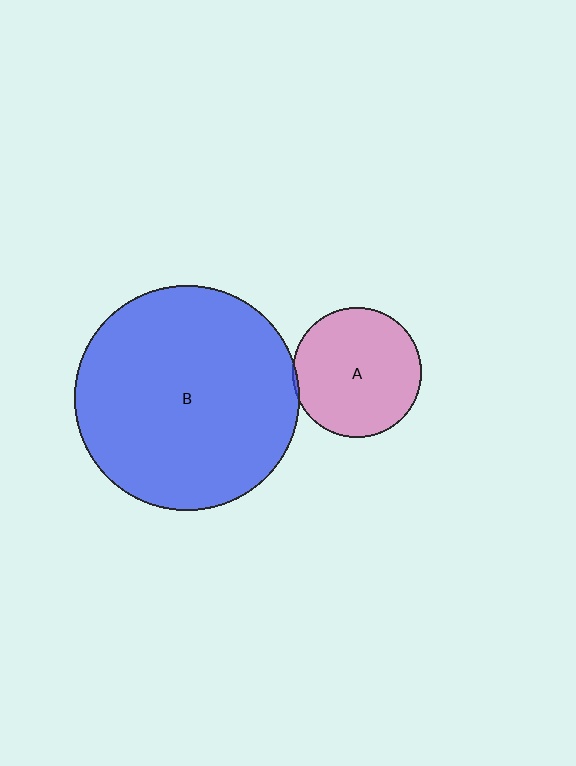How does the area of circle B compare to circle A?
Approximately 3.0 times.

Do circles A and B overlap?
Yes.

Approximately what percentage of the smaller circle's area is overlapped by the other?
Approximately 5%.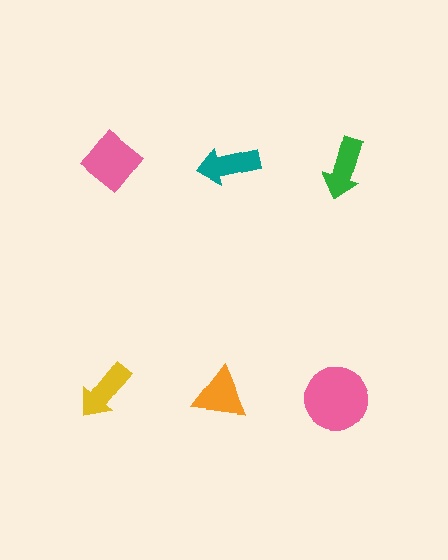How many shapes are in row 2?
3 shapes.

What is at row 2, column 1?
A yellow arrow.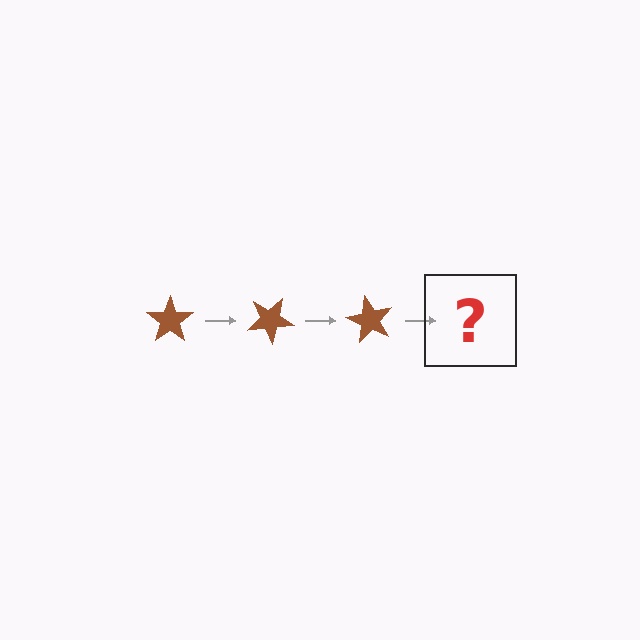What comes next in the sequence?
The next element should be a brown star rotated 90 degrees.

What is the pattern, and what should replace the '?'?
The pattern is that the star rotates 30 degrees each step. The '?' should be a brown star rotated 90 degrees.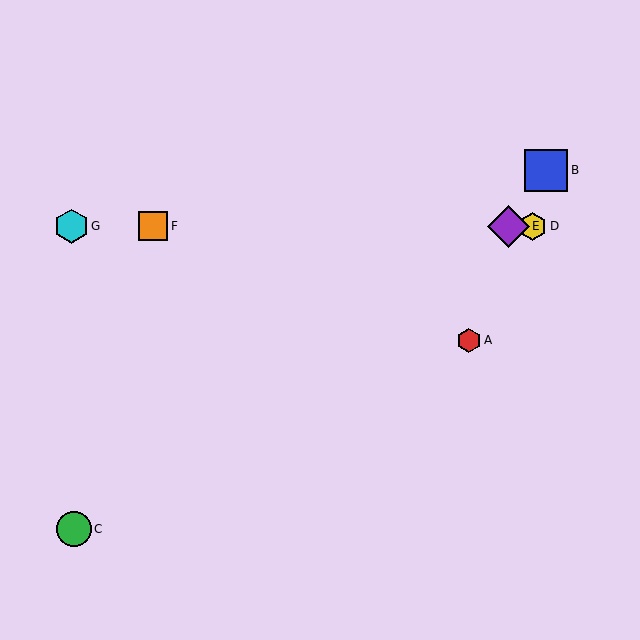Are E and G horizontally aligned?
Yes, both are at y≈226.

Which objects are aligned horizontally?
Objects D, E, F, G are aligned horizontally.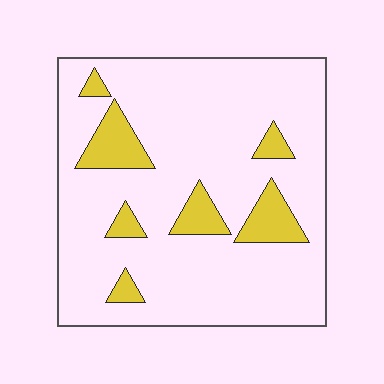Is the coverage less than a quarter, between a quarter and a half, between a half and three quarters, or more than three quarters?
Less than a quarter.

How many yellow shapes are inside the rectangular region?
7.